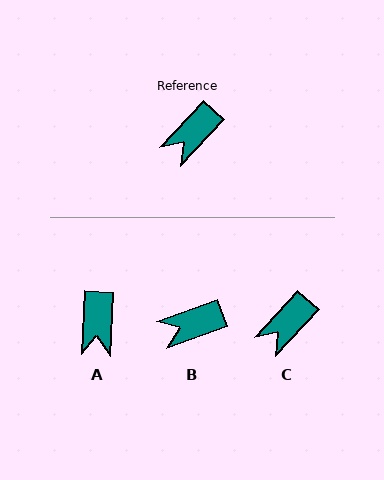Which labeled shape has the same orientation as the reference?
C.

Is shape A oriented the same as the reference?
No, it is off by about 40 degrees.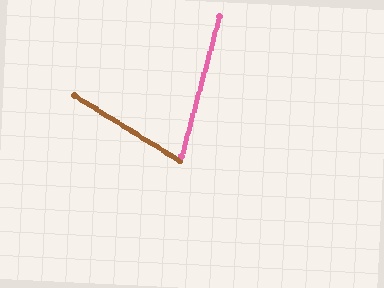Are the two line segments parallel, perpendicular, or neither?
Neither parallel nor perpendicular — they differ by about 73°.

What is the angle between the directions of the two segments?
Approximately 73 degrees.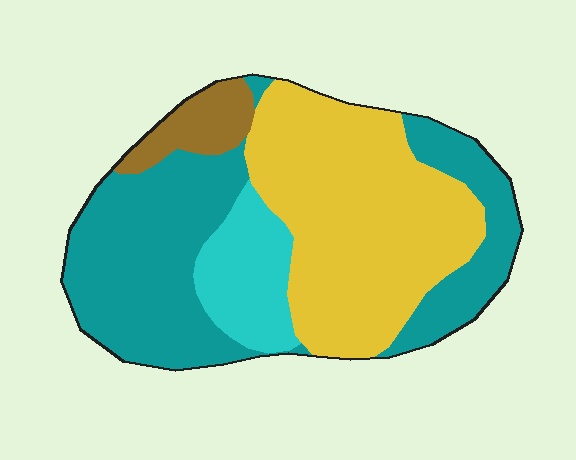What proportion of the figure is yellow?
Yellow takes up about two fifths (2/5) of the figure.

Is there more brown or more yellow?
Yellow.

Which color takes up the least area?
Brown, at roughly 5%.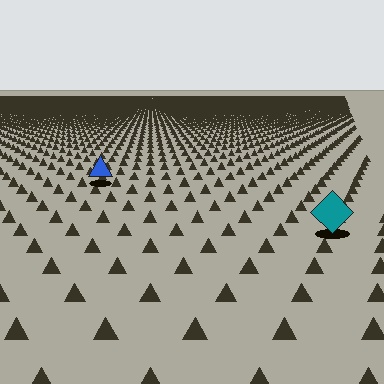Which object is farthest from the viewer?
The blue triangle is farthest from the viewer. It appears smaller and the ground texture around it is denser.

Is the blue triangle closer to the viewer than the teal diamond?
No. The teal diamond is closer — you can tell from the texture gradient: the ground texture is coarser near it.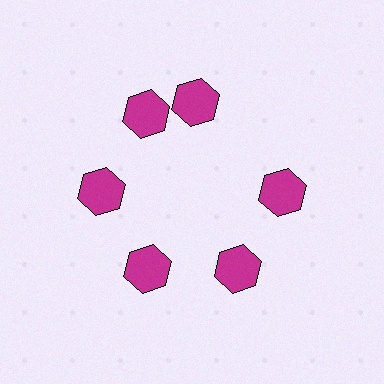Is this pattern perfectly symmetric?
No. The 6 magenta hexagons are arranged in a ring, but one element near the 1 o'clock position is rotated out of alignment along the ring, breaking the 6-fold rotational symmetry.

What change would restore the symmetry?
The symmetry would be restored by rotating it back into even spacing with its neighbors so that all 6 hexagons sit at equal angles and equal distance from the center.